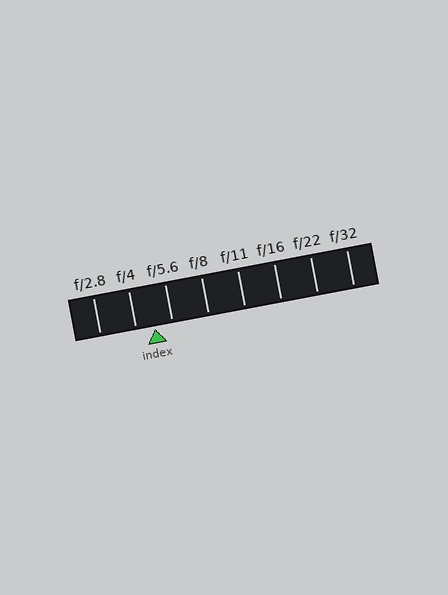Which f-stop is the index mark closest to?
The index mark is closest to f/5.6.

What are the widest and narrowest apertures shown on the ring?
The widest aperture shown is f/2.8 and the narrowest is f/32.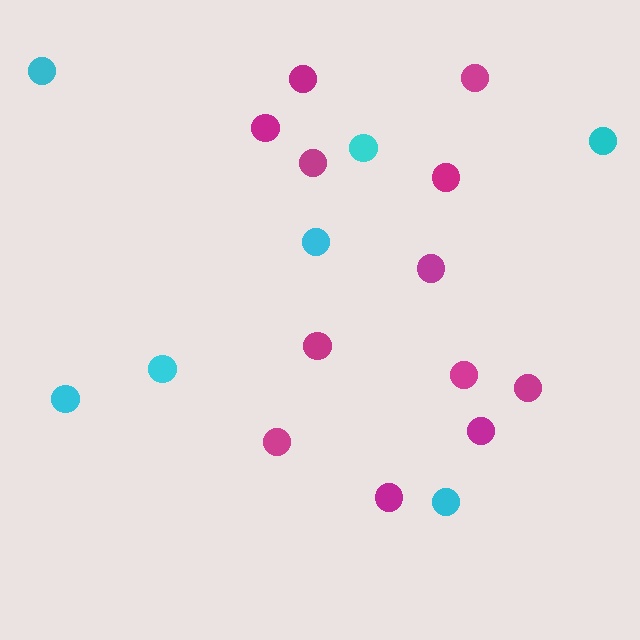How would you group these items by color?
There are 2 groups: one group of cyan circles (7) and one group of magenta circles (12).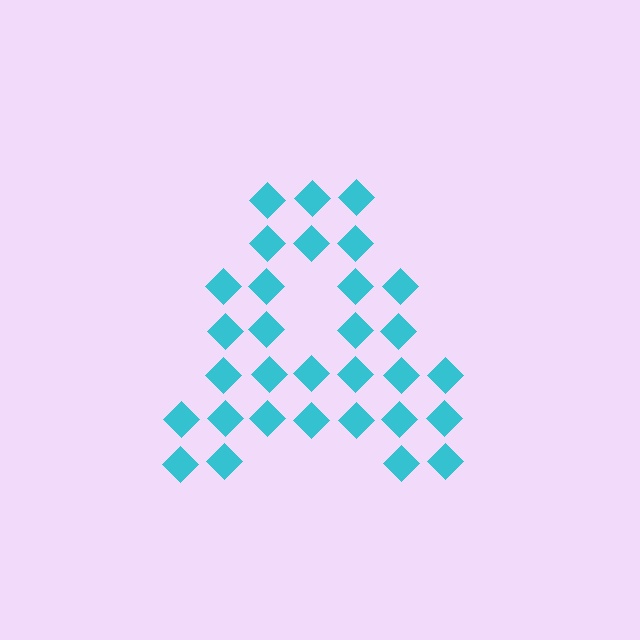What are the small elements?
The small elements are diamonds.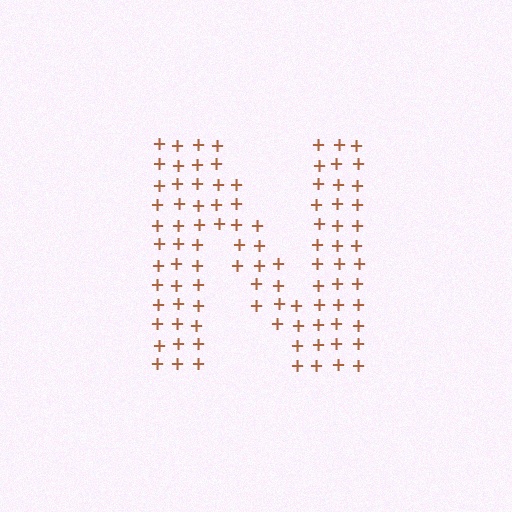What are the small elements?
The small elements are plus signs.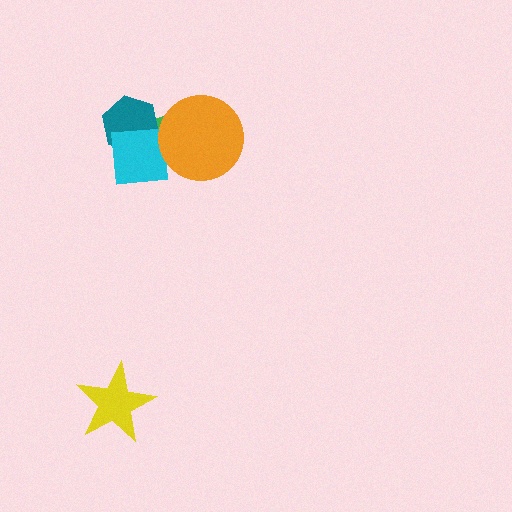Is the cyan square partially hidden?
No, no other shape covers it.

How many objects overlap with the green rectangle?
3 objects overlap with the green rectangle.